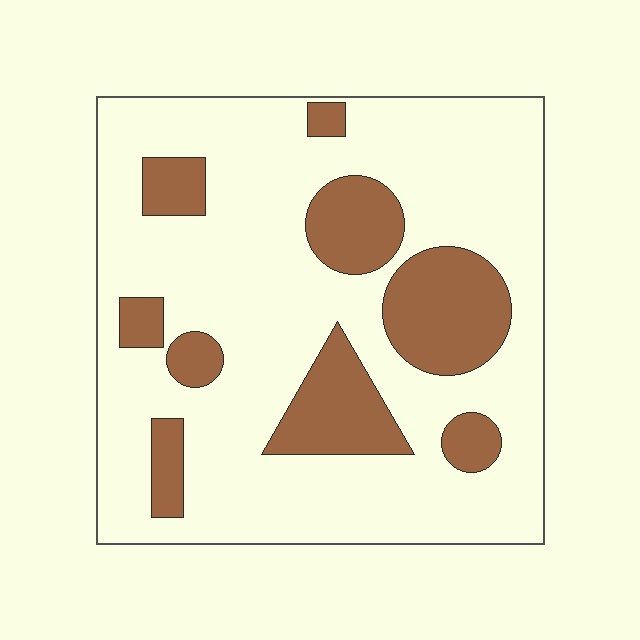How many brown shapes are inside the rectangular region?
9.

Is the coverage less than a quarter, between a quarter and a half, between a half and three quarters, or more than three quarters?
Less than a quarter.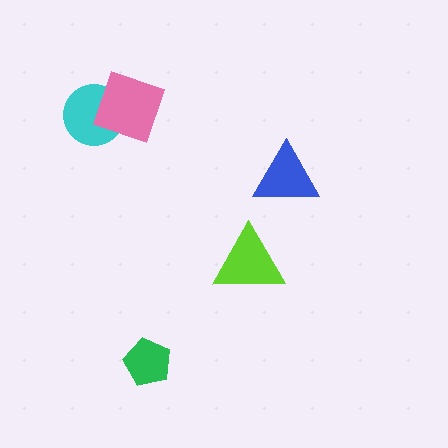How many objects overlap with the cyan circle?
1 object overlaps with the cyan circle.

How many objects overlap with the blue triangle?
0 objects overlap with the blue triangle.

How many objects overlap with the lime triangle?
0 objects overlap with the lime triangle.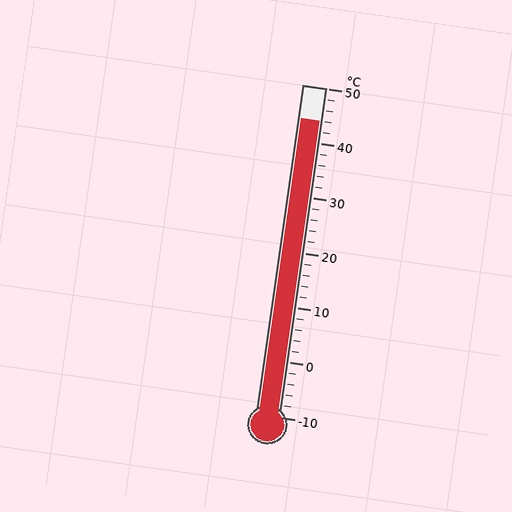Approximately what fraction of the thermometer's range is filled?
The thermometer is filled to approximately 90% of its range.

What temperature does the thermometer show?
The thermometer shows approximately 44°C.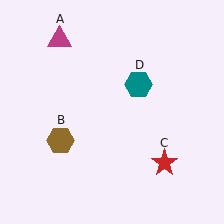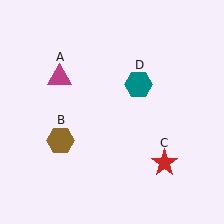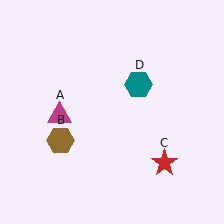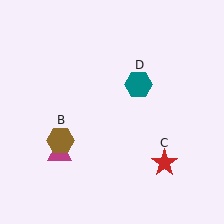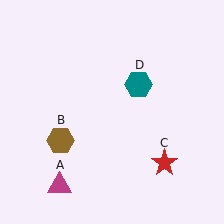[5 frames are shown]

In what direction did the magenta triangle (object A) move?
The magenta triangle (object A) moved down.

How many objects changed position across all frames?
1 object changed position: magenta triangle (object A).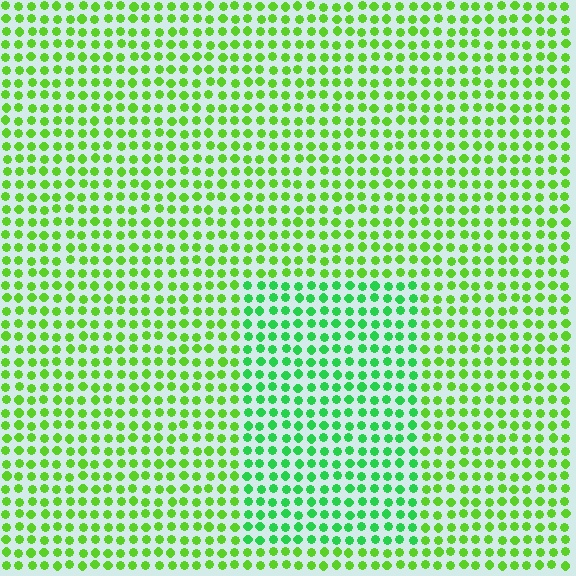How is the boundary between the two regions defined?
The boundary is defined purely by a slight shift in hue (about 31 degrees). Spacing, size, and orientation are identical on both sides.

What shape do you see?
I see a rectangle.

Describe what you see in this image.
The image is filled with small lime elements in a uniform arrangement. A rectangle-shaped region is visible where the elements are tinted to a slightly different hue, forming a subtle color boundary.